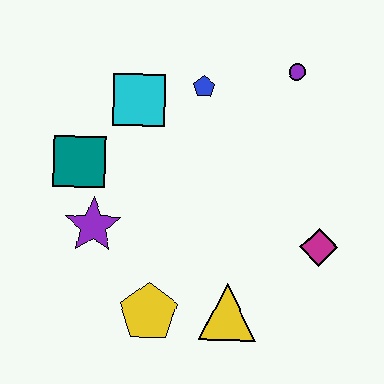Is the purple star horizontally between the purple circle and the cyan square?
No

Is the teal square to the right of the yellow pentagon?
No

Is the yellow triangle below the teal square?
Yes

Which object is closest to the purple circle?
The blue pentagon is closest to the purple circle.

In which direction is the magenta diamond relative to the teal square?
The magenta diamond is to the right of the teal square.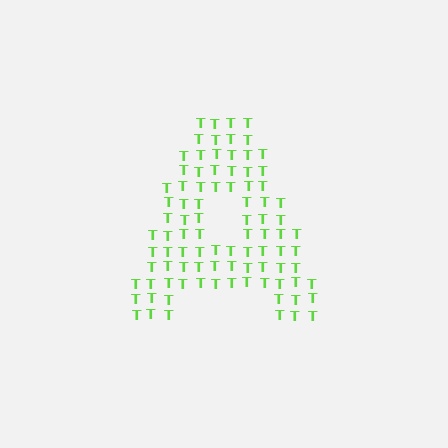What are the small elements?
The small elements are letter T's.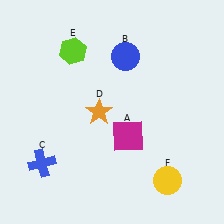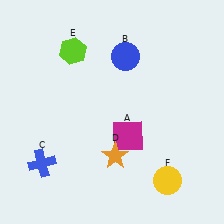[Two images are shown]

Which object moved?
The orange star (D) moved down.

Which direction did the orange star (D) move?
The orange star (D) moved down.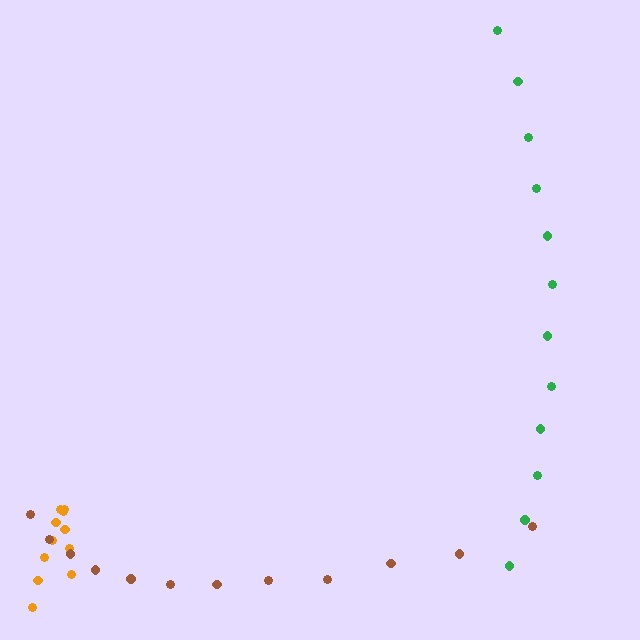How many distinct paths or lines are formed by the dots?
There are 3 distinct paths.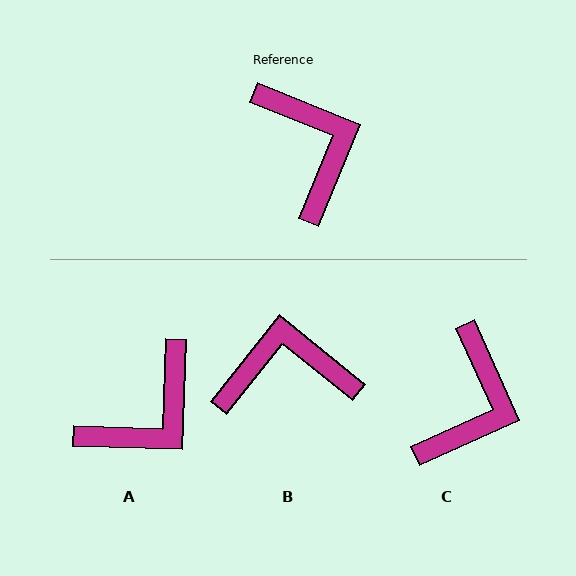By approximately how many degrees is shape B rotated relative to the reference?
Approximately 73 degrees counter-clockwise.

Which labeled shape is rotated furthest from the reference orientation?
B, about 73 degrees away.